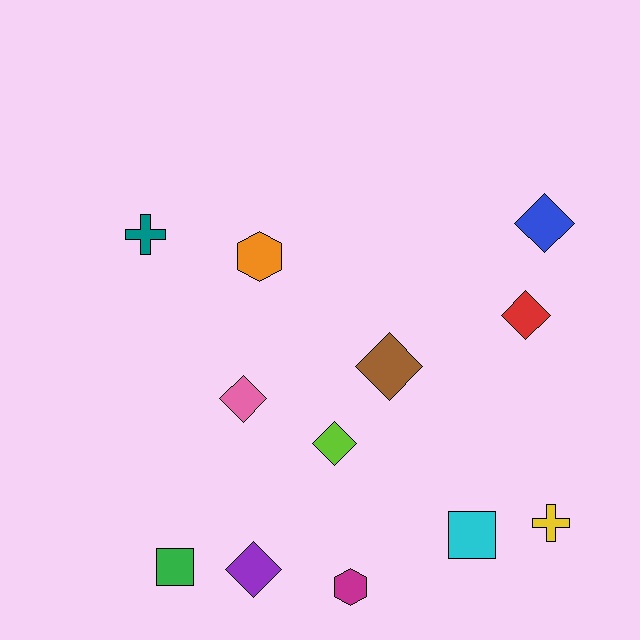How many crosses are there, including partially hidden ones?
There are 2 crosses.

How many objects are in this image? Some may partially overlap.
There are 12 objects.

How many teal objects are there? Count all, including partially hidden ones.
There is 1 teal object.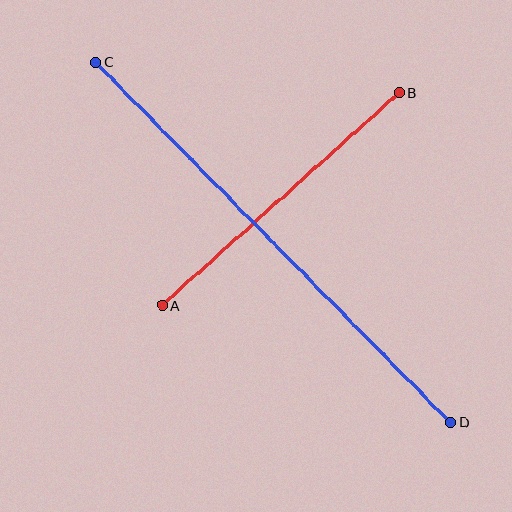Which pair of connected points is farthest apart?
Points C and D are farthest apart.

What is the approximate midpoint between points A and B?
The midpoint is at approximately (281, 199) pixels.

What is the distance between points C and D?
The distance is approximately 506 pixels.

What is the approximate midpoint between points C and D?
The midpoint is at approximately (273, 242) pixels.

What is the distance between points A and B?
The distance is approximately 319 pixels.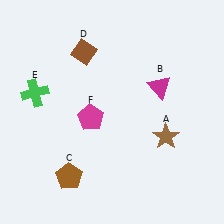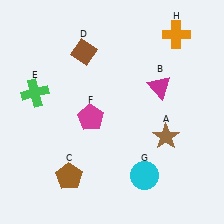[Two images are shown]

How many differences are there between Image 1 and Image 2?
There are 2 differences between the two images.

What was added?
A cyan circle (G), an orange cross (H) were added in Image 2.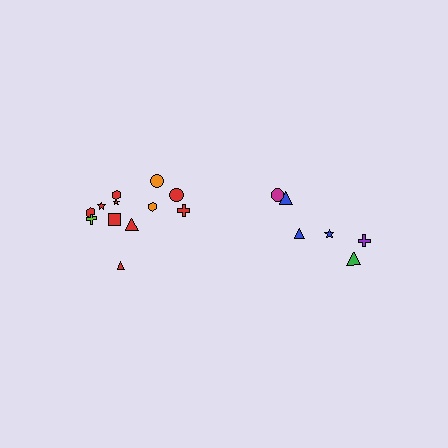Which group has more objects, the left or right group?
The left group.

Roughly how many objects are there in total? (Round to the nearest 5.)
Roughly 20 objects in total.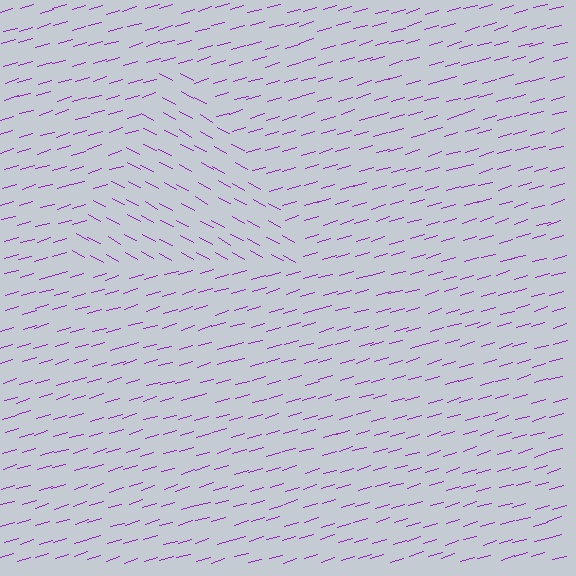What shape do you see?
I see a triangle.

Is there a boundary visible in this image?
Yes, there is a texture boundary formed by a change in line orientation.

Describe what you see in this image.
The image is filled with small purple line segments. A triangle region in the image has lines oriented differently from the surrounding lines, creating a visible texture boundary.